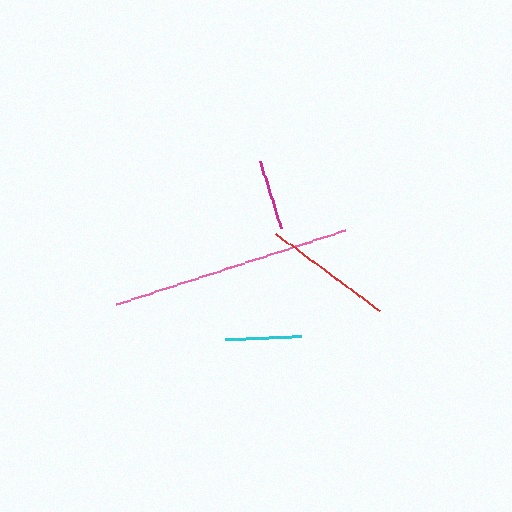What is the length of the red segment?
The red segment is approximately 129 pixels long.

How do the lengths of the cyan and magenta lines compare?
The cyan and magenta lines are approximately the same length.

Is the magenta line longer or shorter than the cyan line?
The cyan line is longer than the magenta line.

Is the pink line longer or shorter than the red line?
The pink line is longer than the red line.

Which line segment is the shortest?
The magenta line is the shortest at approximately 71 pixels.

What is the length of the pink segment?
The pink segment is approximately 241 pixels long.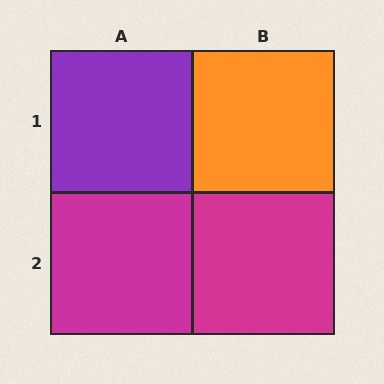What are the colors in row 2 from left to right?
Magenta, magenta.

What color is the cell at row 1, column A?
Purple.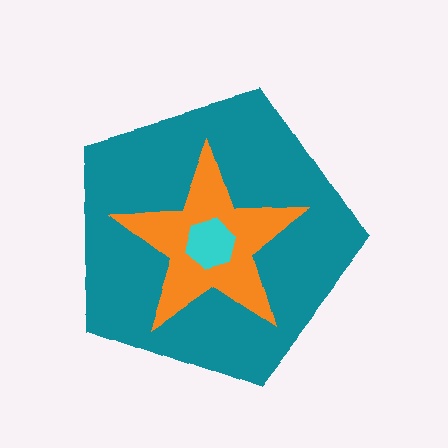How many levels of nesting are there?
3.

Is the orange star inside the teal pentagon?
Yes.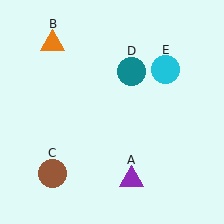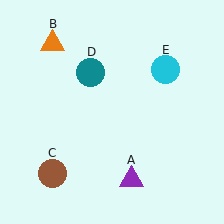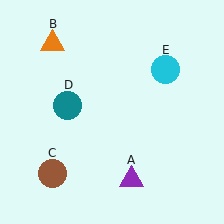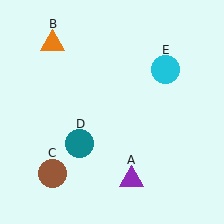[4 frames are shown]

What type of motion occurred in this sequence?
The teal circle (object D) rotated counterclockwise around the center of the scene.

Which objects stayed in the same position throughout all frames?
Purple triangle (object A) and orange triangle (object B) and brown circle (object C) and cyan circle (object E) remained stationary.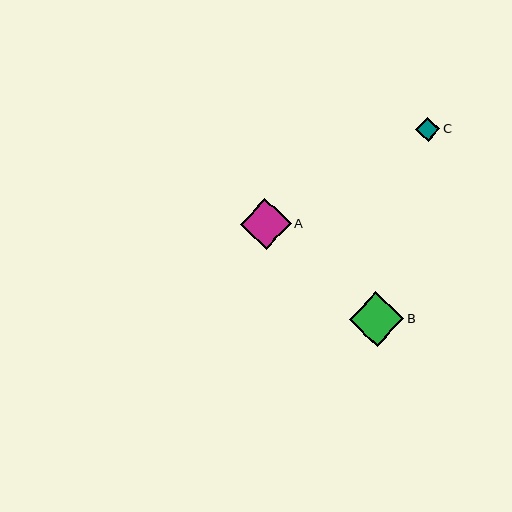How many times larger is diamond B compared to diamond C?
Diamond B is approximately 2.2 times the size of diamond C.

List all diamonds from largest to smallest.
From largest to smallest: B, A, C.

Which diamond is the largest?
Diamond B is the largest with a size of approximately 55 pixels.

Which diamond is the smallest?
Diamond C is the smallest with a size of approximately 24 pixels.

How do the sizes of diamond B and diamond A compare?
Diamond B and diamond A are approximately the same size.